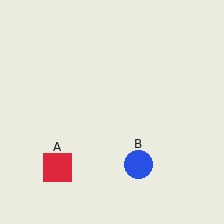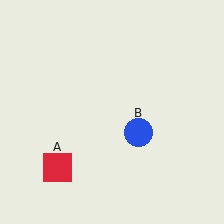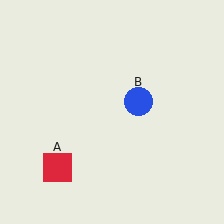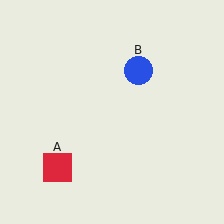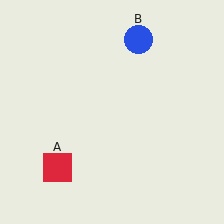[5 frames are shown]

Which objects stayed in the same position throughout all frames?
Red square (object A) remained stationary.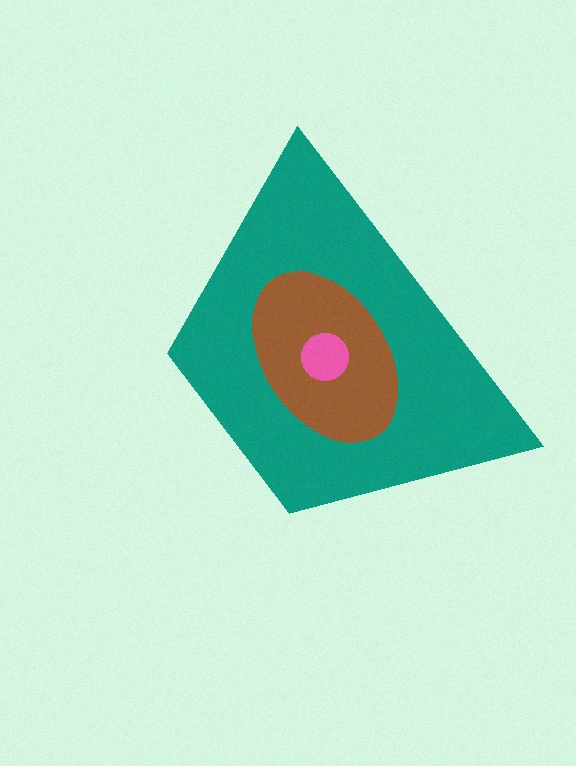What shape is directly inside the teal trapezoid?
The brown ellipse.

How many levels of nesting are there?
3.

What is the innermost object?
The pink circle.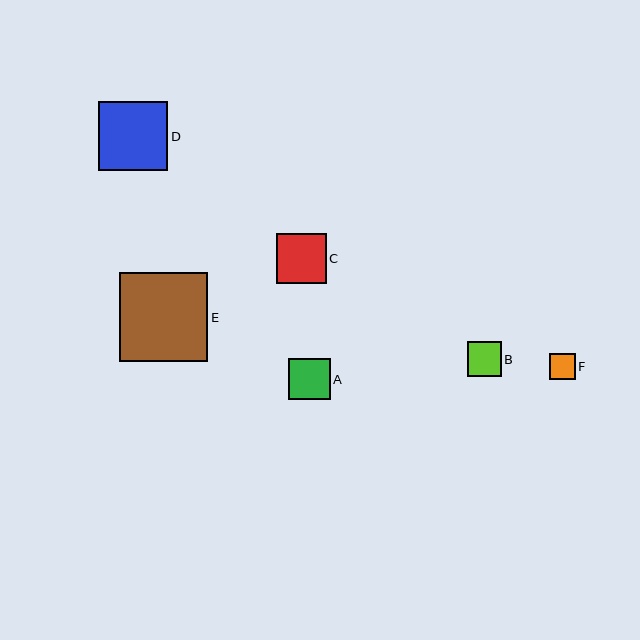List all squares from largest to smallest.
From largest to smallest: E, D, C, A, B, F.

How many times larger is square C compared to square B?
Square C is approximately 1.5 times the size of square B.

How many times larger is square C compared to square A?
Square C is approximately 1.2 times the size of square A.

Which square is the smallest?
Square F is the smallest with a size of approximately 26 pixels.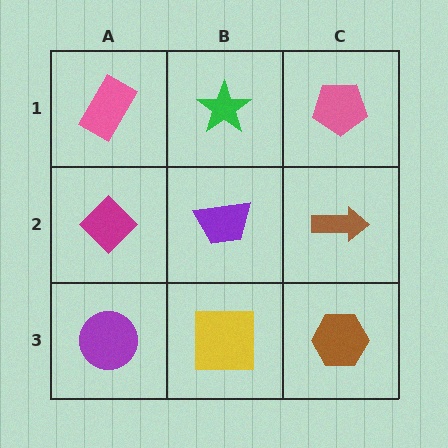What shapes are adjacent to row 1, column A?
A magenta diamond (row 2, column A), a green star (row 1, column B).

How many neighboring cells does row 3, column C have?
2.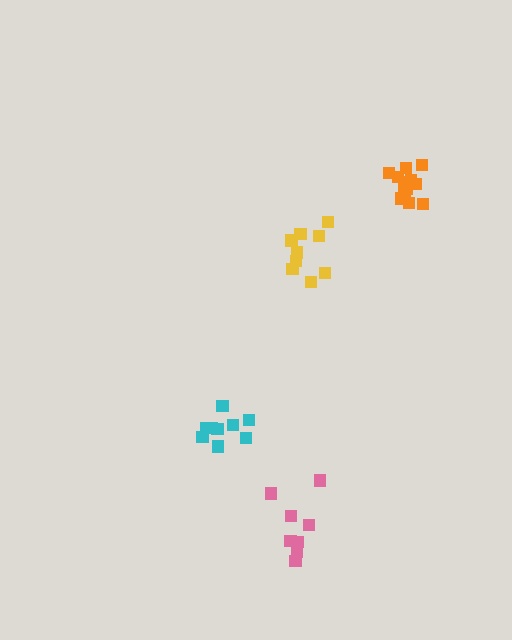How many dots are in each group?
Group 1: 9 dots, Group 2: 13 dots, Group 3: 9 dots, Group 4: 8 dots (39 total).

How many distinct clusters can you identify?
There are 4 distinct clusters.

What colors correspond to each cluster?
The clusters are colored: yellow, orange, cyan, pink.